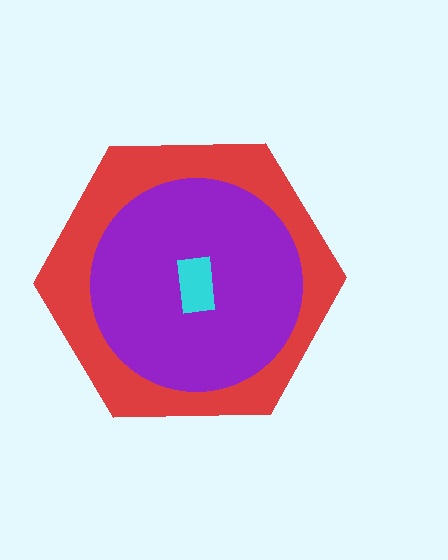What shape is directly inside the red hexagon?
The purple circle.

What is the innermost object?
The cyan rectangle.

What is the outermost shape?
The red hexagon.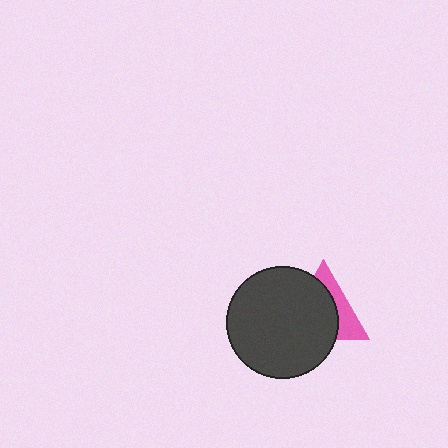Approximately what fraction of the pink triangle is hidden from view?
Roughly 64% of the pink triangle is hidden behind the dark gray circle.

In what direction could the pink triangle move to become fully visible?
The pink triangle could move toward the upper-right. That would shift it out from behind the dark gray circle entirely.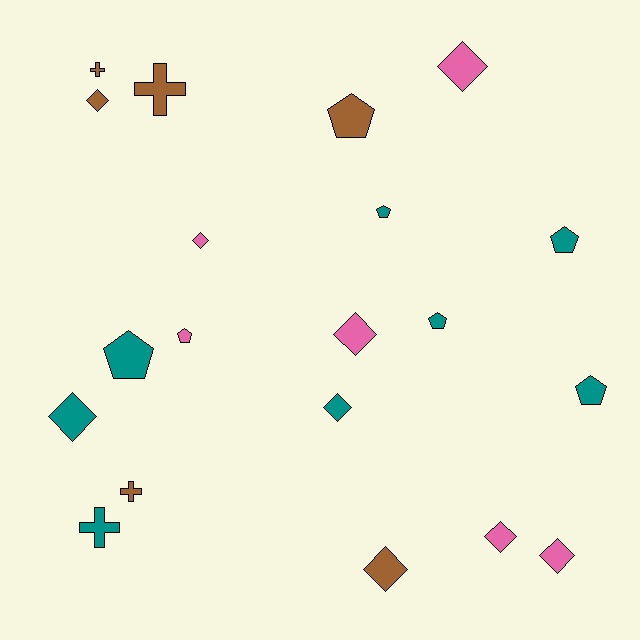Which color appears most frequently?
Teal, with 8 objects.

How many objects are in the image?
There are 20 objects.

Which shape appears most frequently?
Diamond, with 9 objects.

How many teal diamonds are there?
There are 2 teal diamonds.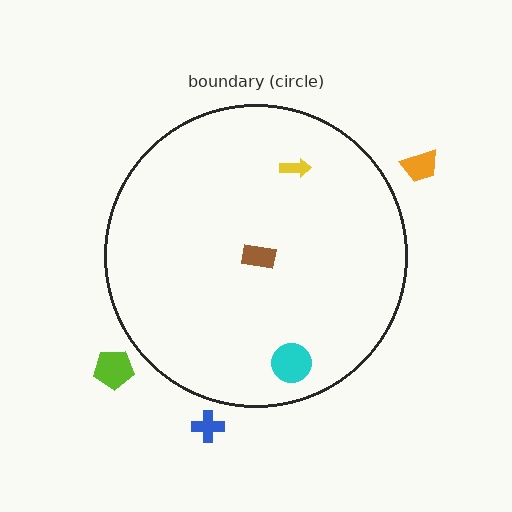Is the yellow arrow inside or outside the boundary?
Inside.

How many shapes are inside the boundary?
3 inside, 3 outside.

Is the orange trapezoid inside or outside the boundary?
Outside.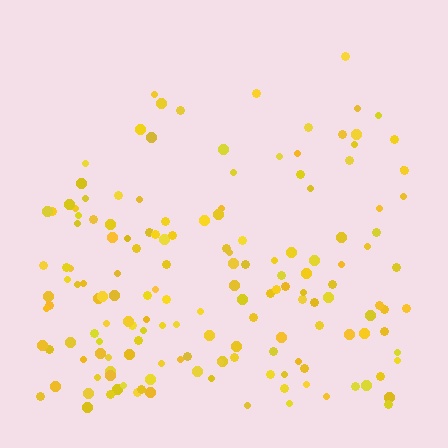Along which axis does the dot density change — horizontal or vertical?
Vertical.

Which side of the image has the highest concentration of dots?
The bottom.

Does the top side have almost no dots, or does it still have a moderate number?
Still a moderate number, just noticeably fewer than the bottom.